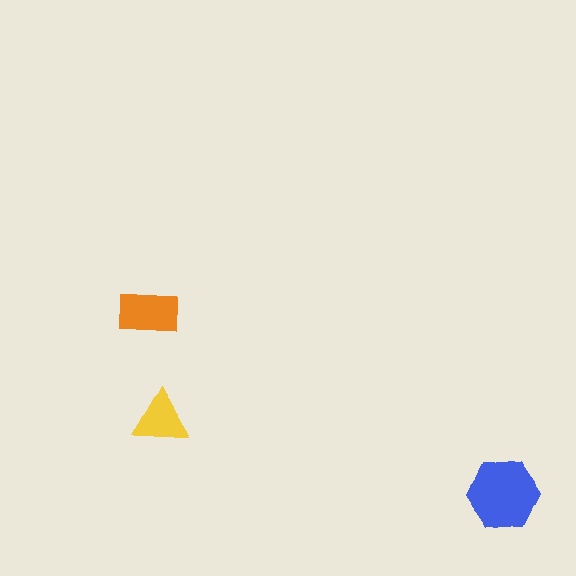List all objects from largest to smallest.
The blue hexagon, the orange rectangle, the yellow triangle.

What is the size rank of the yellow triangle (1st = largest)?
3rd.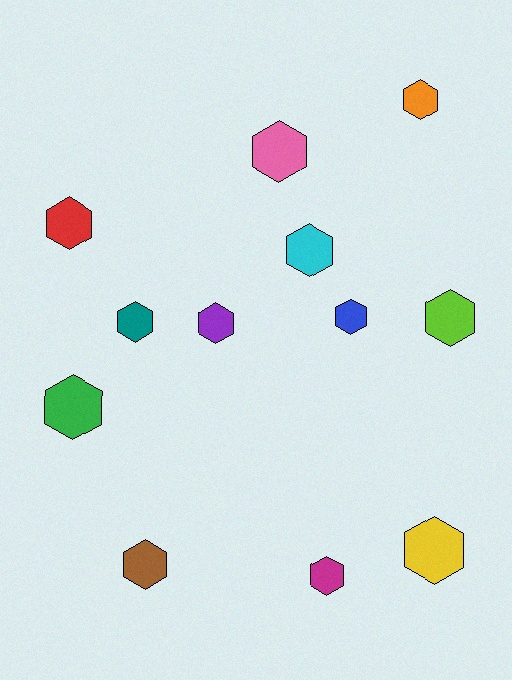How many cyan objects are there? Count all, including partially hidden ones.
There is 1 cyan object.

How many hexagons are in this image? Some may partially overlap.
There are 12 hexagons.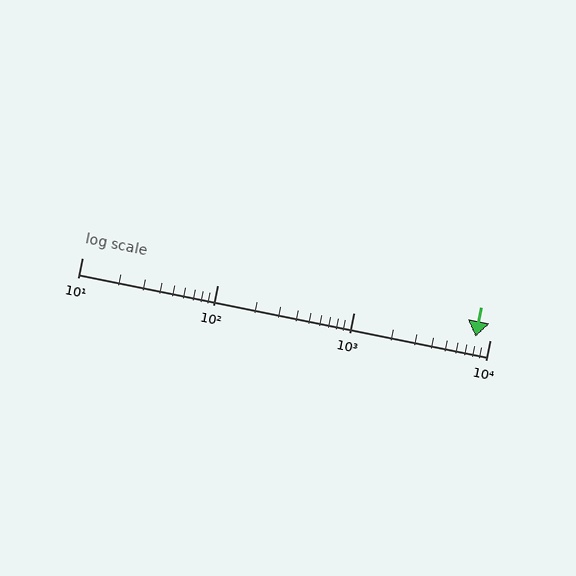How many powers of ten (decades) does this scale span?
The scale spans 3 decades, from 10 to 10000.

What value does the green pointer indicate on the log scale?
The pointer indicates approximately 7900.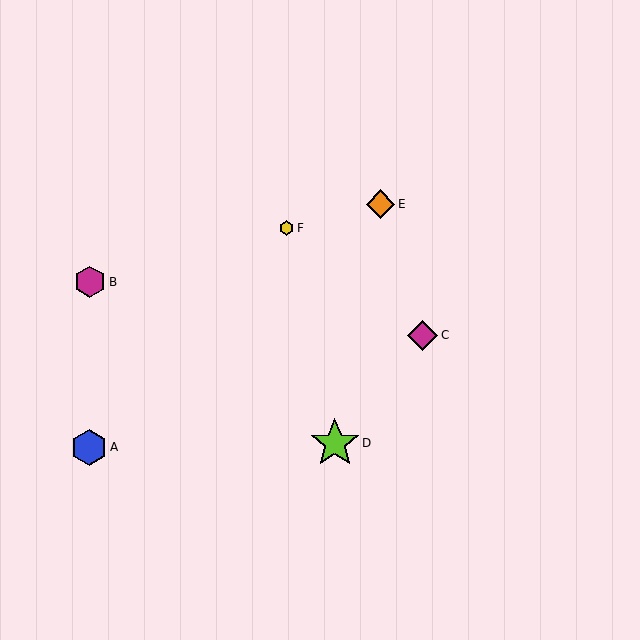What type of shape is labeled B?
Shape B is a magenta hexagon.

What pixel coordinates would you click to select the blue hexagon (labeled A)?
Click at (89, 447) to select the blue hexagon A.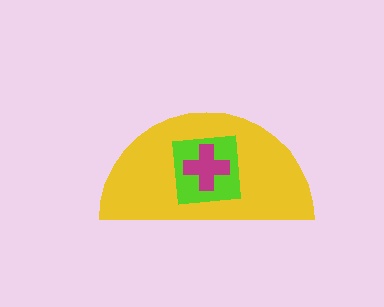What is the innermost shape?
The magenta cross.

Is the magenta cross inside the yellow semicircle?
Yes.